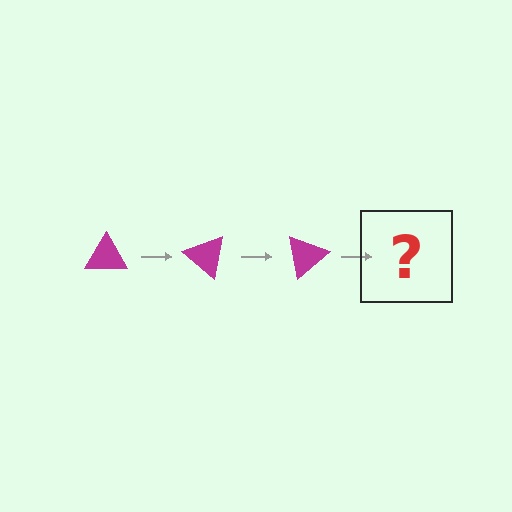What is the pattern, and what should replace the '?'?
The pattern is that the triangle rotates 40 degrees each step. The '?' should be a magenta triangle rotated 120 degrees.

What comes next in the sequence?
The next element should be a magenta triangle rotated 120 degrees.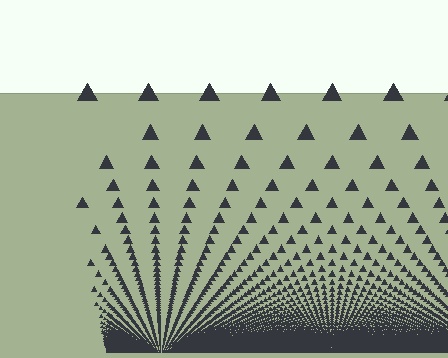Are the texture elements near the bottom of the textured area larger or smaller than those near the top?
Smaller. The gradient is inverted — elements near the bottom are smaller and denser.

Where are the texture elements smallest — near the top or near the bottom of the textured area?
Near the bottom.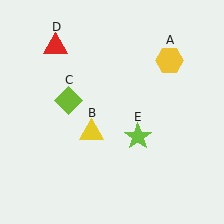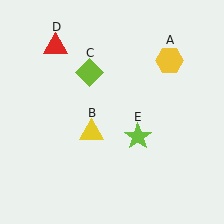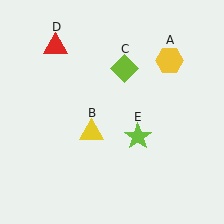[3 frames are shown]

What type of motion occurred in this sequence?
The lime diamond (object C) rotated clockwise around the center of the scene.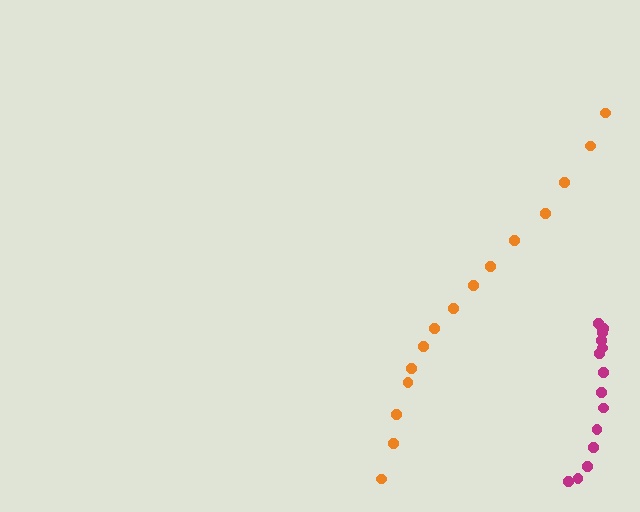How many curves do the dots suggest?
There are 2 distinct paths.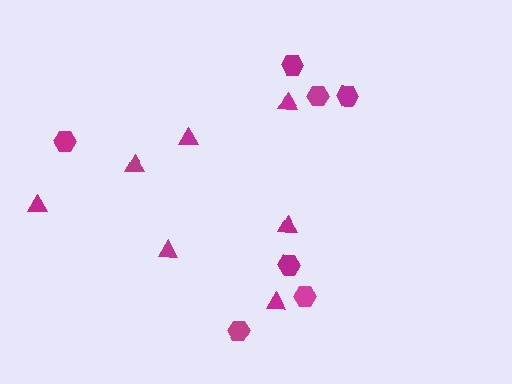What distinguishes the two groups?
There are 2 groups: one group of hexagons (7) and one group of triangles (7).